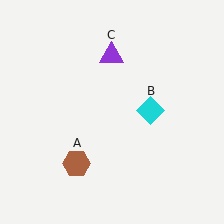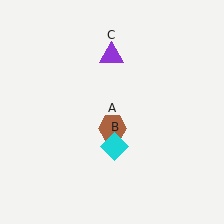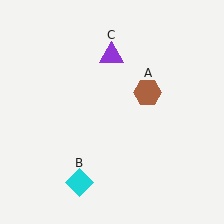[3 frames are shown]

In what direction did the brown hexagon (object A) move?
The brown hexagon (object A) moved up and to the right.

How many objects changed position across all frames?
2 objects changed position: brown hexagon (object A), cyan diamond (object B).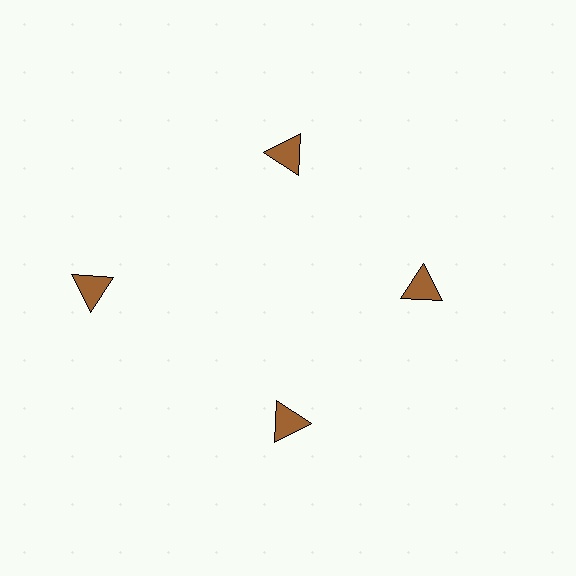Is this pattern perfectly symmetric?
No. The 4 brown triangles are arranged in a ring, but one element near the 9 o'clock position is pushed outward from the center, breaking the 4-fold rotational symmetry.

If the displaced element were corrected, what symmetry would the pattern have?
It would have 4-fold rotational symmetry — the pattern would map onto itself every 90 degrees.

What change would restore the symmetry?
The symmetry would be restored by moving it inward, back onto the ring so that all 4 triangles sit at equal angles and equal distance from the center.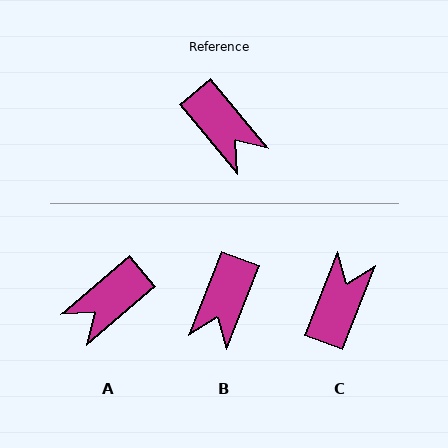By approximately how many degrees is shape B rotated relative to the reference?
Approximately 61 degrees clockwise.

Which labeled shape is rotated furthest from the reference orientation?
C, about 120 degrees away.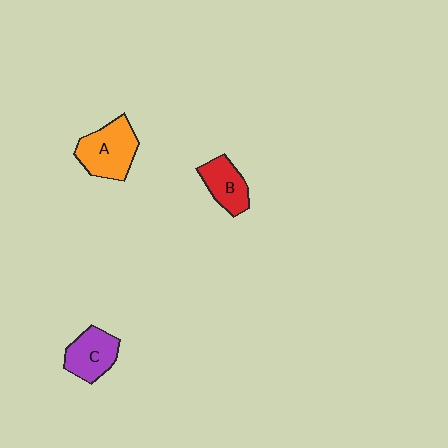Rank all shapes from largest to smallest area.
From largest to smallest: A (orange), C (purple), B (red).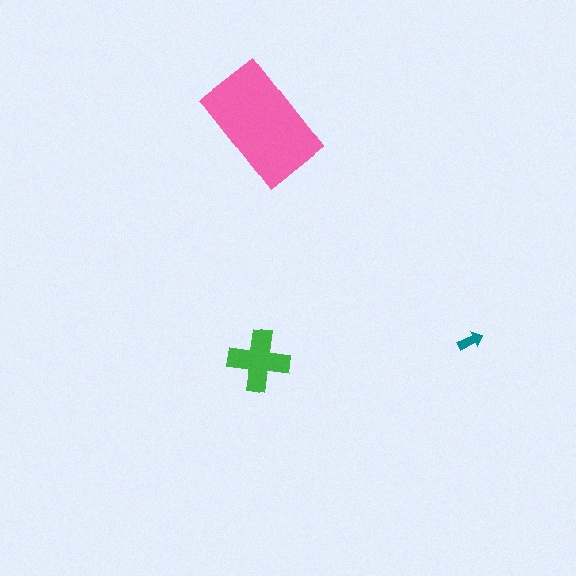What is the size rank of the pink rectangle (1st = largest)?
1st.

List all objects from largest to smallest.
The pink rectangle, the green cross, the teal arrow.